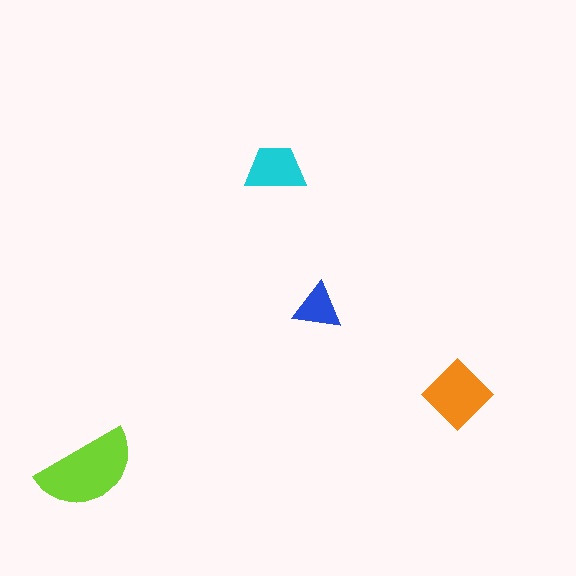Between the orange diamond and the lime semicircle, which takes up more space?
The lime semicircle.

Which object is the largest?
The lime semicircle.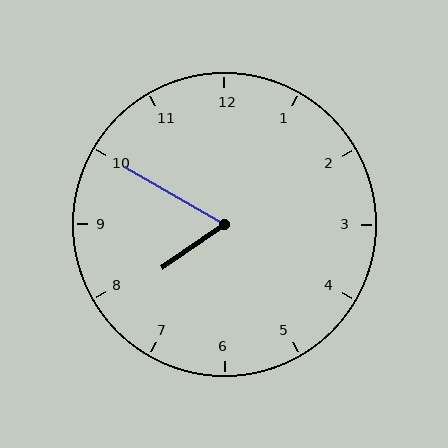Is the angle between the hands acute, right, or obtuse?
It is acute.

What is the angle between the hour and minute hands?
Approximately 65 degrees.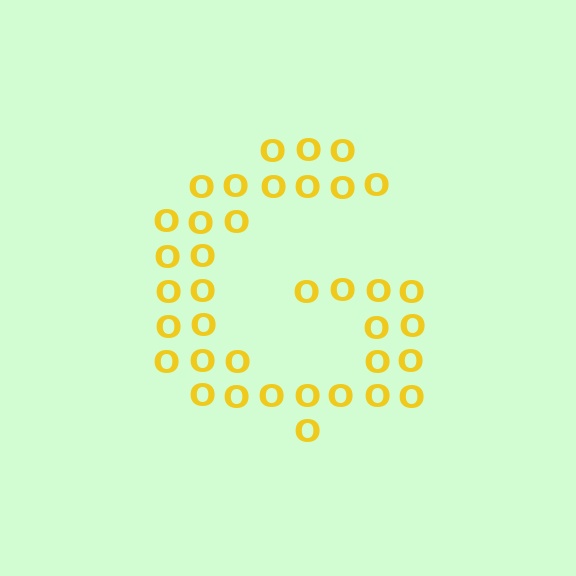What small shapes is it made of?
It is made of small letter O's.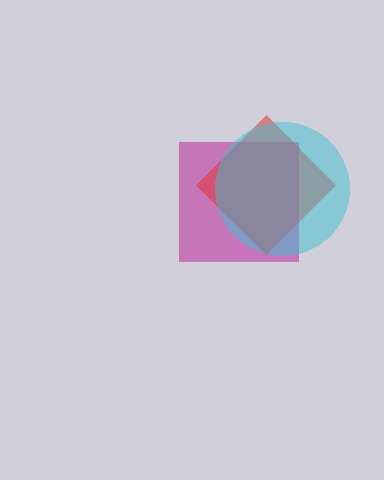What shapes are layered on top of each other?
The layered shapes are: a magenta square, a red diamond, a cyan circle.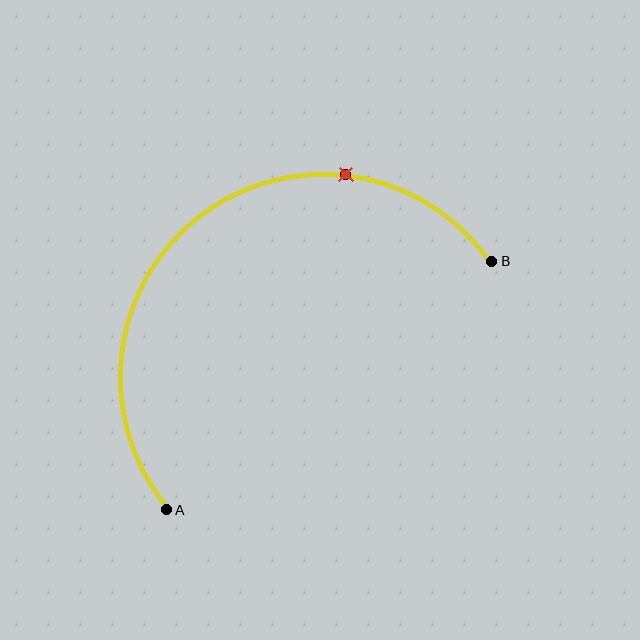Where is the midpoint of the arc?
The arc midpoint is the point on the curve farthest from the straight line joining A and B. It sits above and to the left of that line.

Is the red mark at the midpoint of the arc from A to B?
No. The red mark lies on the arc but is closer to endpoint B. The arc midpoint would be at the point on the curve equidistant along the arc from both A and B.